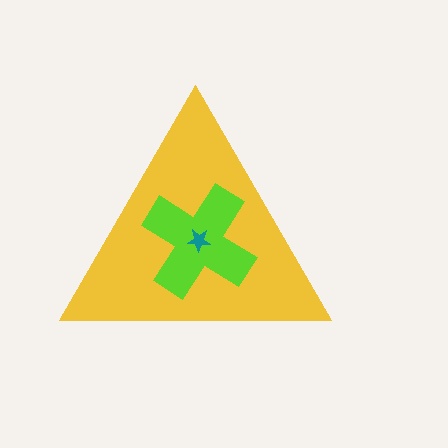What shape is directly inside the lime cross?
The teal star.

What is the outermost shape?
The yellow triangle.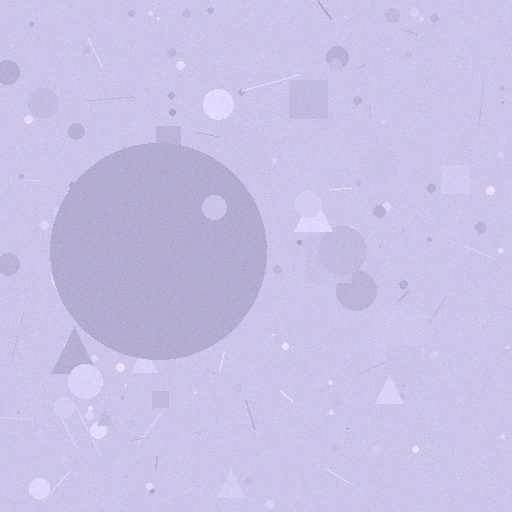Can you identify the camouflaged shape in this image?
The camouflaged shape is a circle.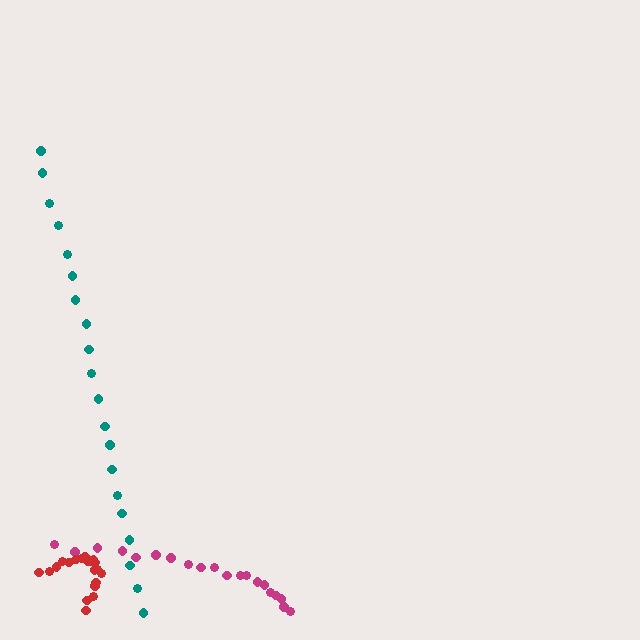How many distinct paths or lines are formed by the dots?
There are 3 distinct paths.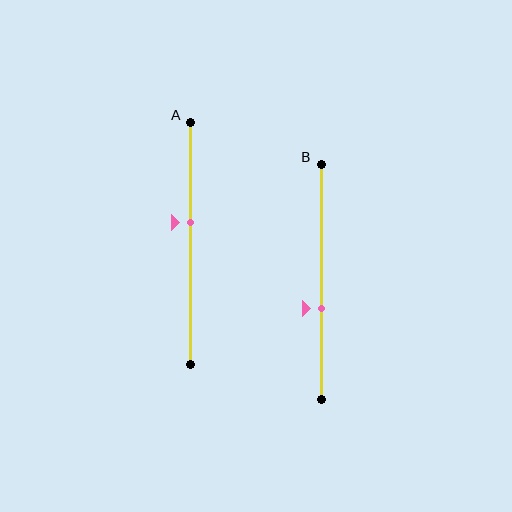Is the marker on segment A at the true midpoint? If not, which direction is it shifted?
No, the marker on segment A is shifted upward by about 9% of the segment length.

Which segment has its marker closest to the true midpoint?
Segment A has its marker closest to the true midpoint.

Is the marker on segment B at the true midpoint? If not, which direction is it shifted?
No, the marker on segment B is shifted downward by about 11% of the segment length.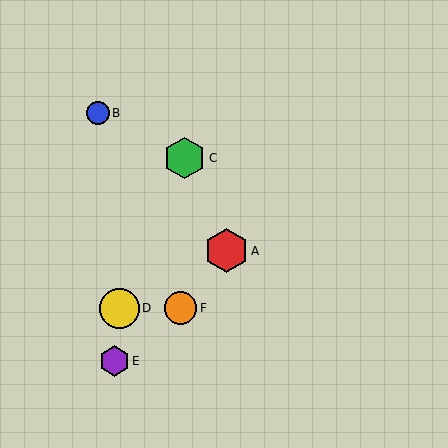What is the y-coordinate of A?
Object A is at y≈251.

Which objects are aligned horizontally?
Objects D, F are aligned horizontally.